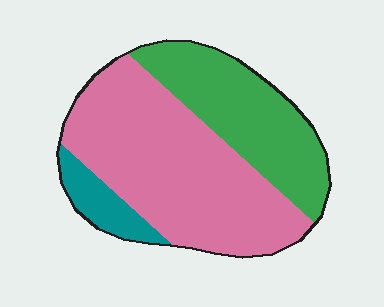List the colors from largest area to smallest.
From largest to smallest: pink, green, teal.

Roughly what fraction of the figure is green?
Green takes up about one third (1/3) of the figure.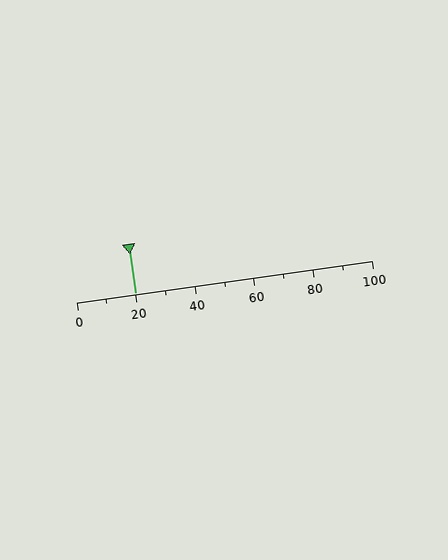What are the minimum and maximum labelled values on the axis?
The axis runs from 0 to 100.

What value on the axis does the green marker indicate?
The marker indicates approximately 20.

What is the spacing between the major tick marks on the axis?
The major ticks are spaced 20 apart.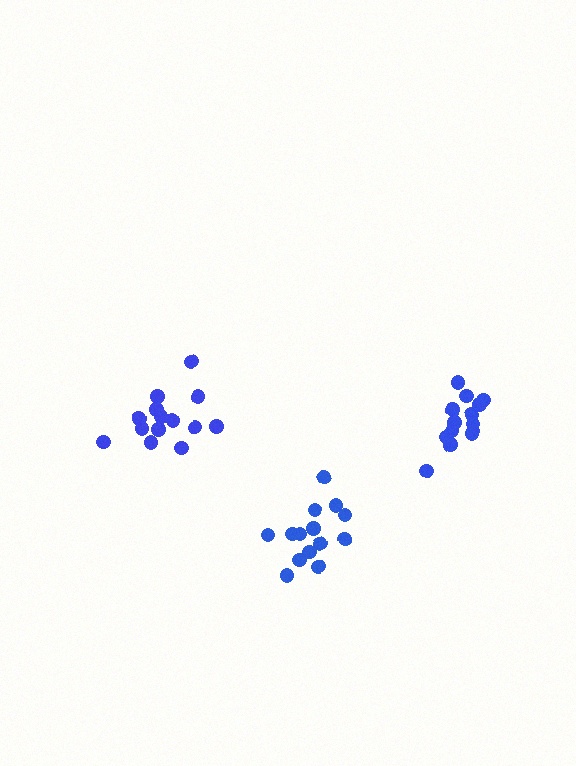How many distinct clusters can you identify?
There are 3 distinct clusters.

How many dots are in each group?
Group 1: 14 dots, Group 2: 14 dots, Group 3: 14 dots (42 total).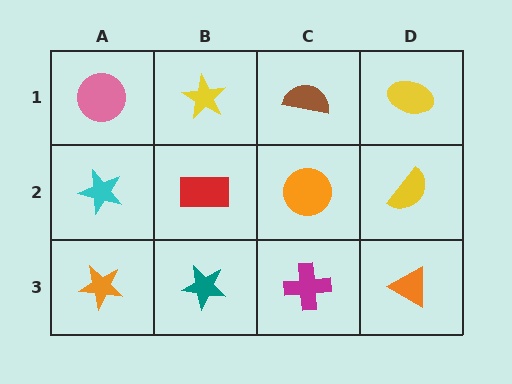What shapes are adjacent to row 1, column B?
A red rectangle (row 2, column B), a pink circle (row 1, column A), a brown semicircle (row 1, column C).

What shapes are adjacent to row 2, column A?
A pink circle (row 1, column A), an orange star (row 3, column A), a red rectangle (row 2, column B).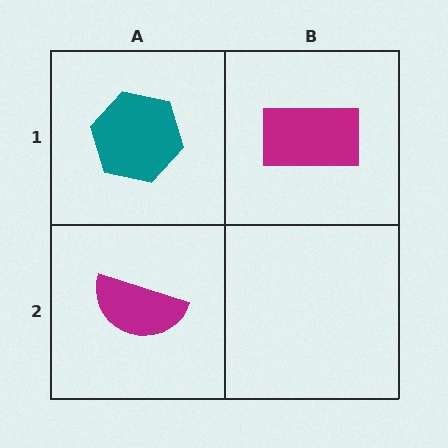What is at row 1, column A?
A teal hexagon.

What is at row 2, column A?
A magenta semicircle.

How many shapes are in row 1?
2 shapes.